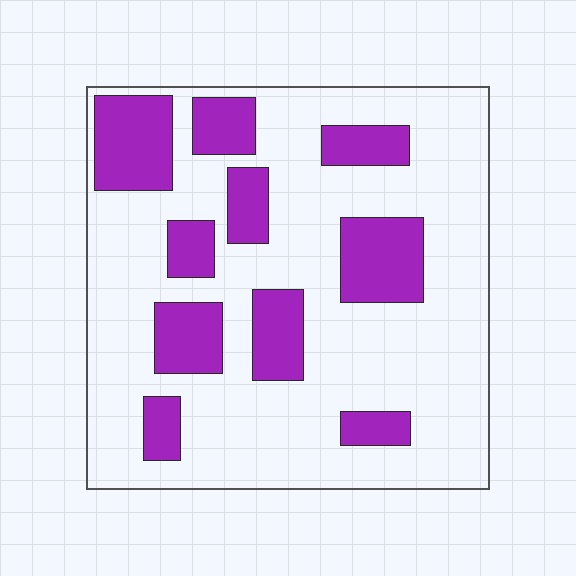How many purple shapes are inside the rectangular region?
10.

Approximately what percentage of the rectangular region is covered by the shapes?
Approximately 25%.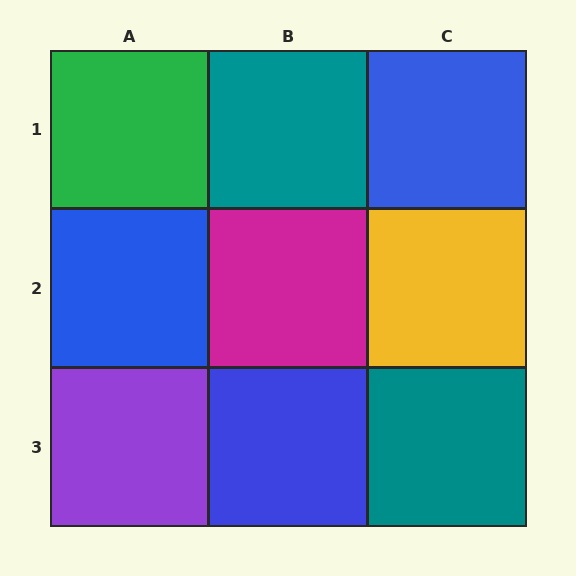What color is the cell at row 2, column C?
Yellow.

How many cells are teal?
2 cells are teal.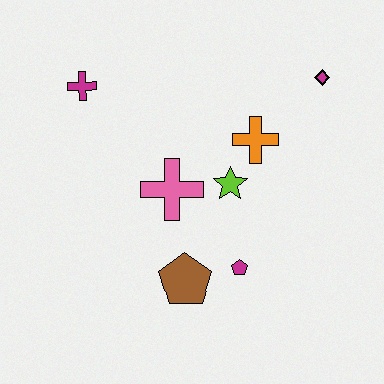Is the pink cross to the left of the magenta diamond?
Yes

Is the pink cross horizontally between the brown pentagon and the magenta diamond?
No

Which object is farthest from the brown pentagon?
The magenta diamond is farthest from the brown pentagon.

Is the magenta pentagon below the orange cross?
Yes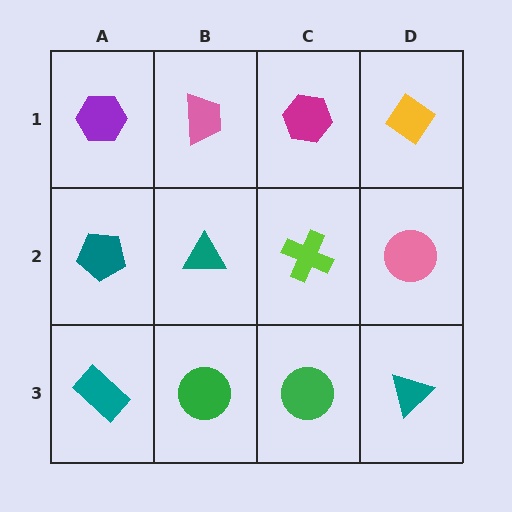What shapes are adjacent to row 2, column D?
A yellow diamond (row 1, column D), a teal triangle (row 3, column D), a lime cross (row 2, column C).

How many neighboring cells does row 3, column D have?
2.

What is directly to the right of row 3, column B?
A green circle.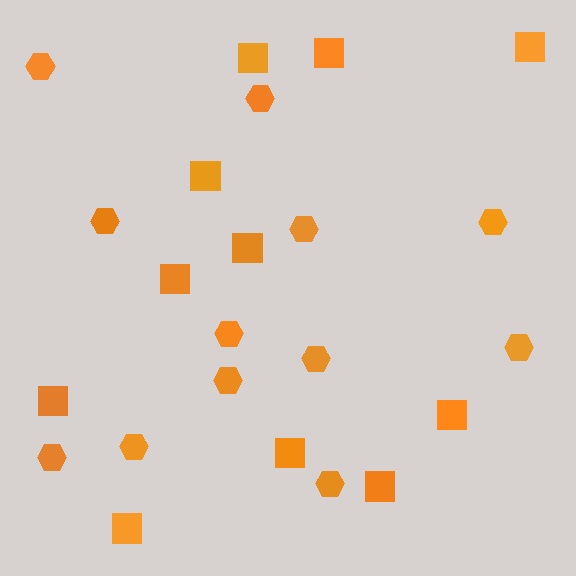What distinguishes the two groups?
There are 2 groups: one group of squares (11) and one group of hexagons (12).